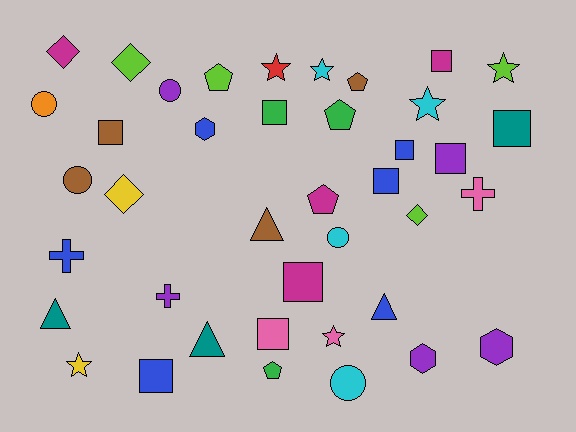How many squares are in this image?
There are 10 squares.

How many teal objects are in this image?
There are 3 teal objects.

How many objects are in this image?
There are 40 objects.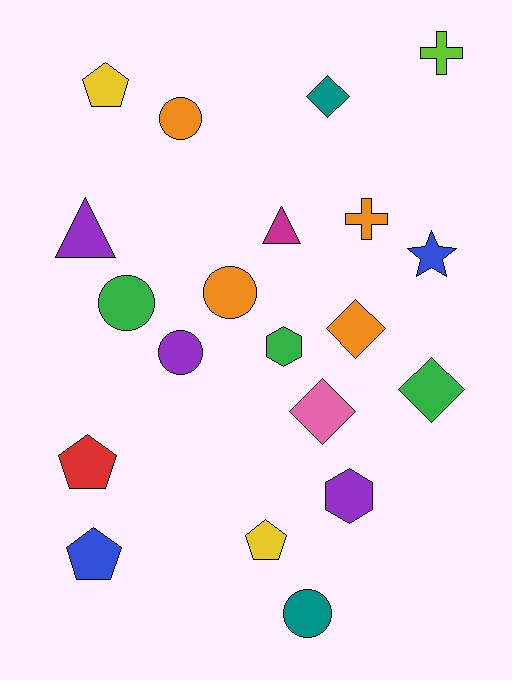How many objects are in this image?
There are 20 objects.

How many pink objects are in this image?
There is 1 pink object.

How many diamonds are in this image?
There are 4 diamonds.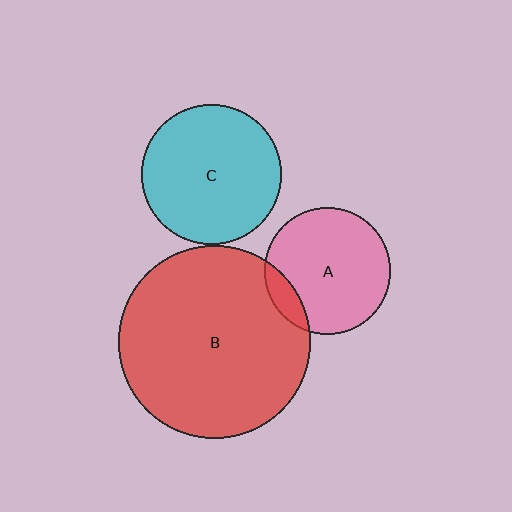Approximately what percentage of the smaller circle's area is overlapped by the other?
Approximately 10%.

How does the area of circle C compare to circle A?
Approximately 1.2 times.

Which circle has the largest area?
Circle B (red).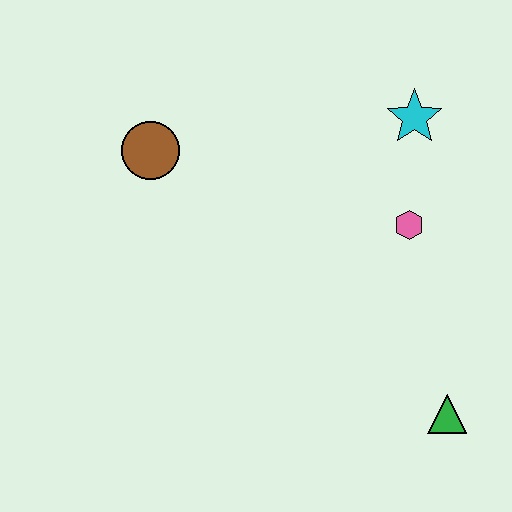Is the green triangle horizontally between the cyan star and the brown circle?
No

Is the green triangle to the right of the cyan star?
Yes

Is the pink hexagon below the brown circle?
Yes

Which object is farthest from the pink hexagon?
The brown circle is farthest from the pink hexagon.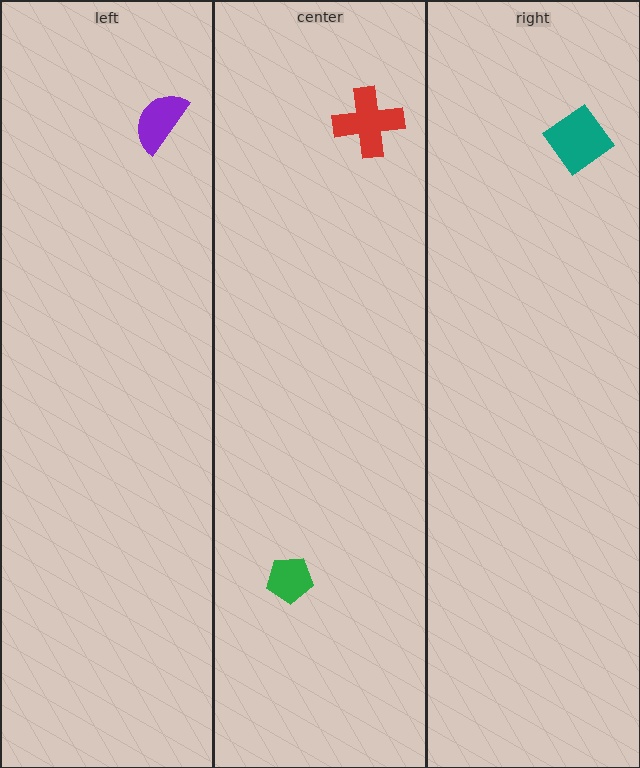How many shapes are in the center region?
2.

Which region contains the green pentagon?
The center region.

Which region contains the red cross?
The center region.